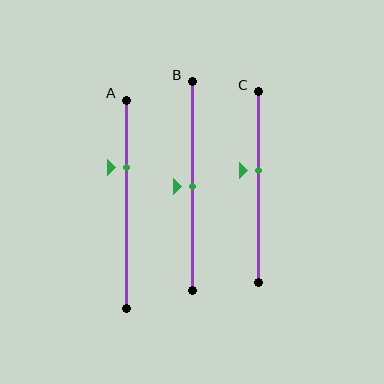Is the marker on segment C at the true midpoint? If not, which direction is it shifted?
No, the marker on segment C is shifted upward by about 9% of the segment length.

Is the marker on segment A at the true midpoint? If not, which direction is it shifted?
No, the marker on segment A is shifted upward by about 18% of the segment length.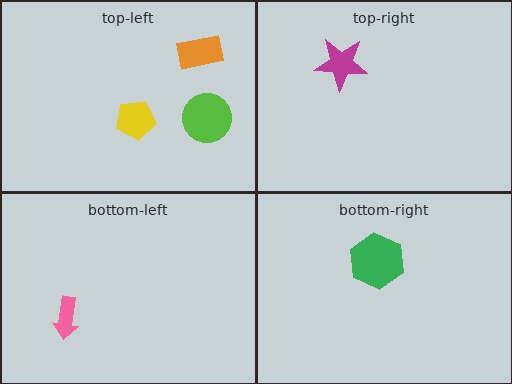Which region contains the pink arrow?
The bottom-left region.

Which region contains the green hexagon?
The bottom-right region.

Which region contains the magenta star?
The top-right region.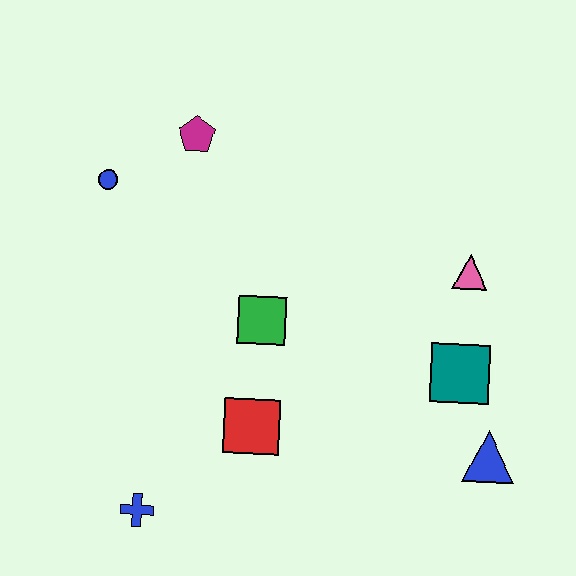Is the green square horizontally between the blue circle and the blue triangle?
Yes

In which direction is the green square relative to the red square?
The green square is above the red square.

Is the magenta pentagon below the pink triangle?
No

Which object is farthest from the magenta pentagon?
The blue triangle is farthest from the magenta pentagon.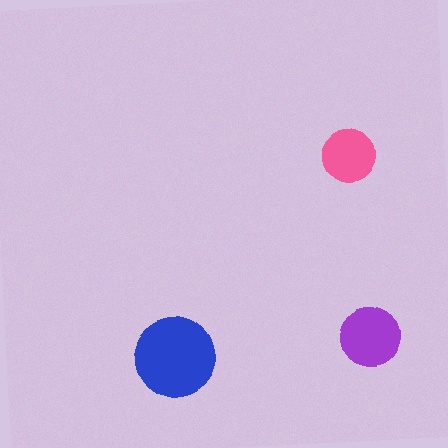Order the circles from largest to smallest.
the blue one, the purple one, the pink one.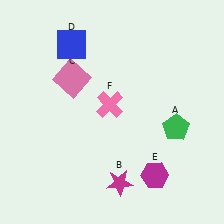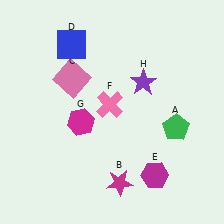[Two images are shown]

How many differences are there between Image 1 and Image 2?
There are 2 differences between the two images.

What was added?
A magenta hexagon (G), a purple star (H) were added in Image 2.